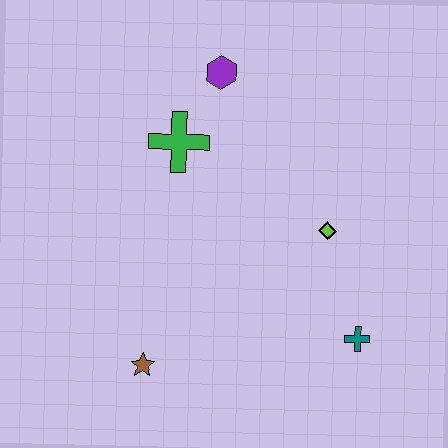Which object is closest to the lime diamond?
The teal cross is closest to the lime diamond.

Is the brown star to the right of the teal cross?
No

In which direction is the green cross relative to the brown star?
The green cross is above the brown star.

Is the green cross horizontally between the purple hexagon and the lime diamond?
No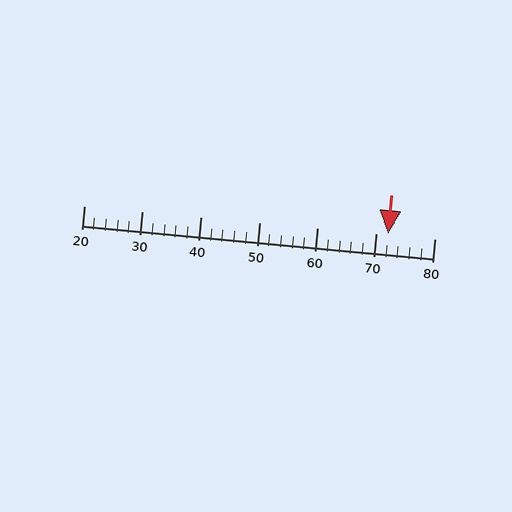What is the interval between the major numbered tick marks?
The major tick marks are spaced 10 units apart.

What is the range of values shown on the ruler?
The ruler shows values from 20 to 80.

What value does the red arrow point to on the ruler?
The red arrow points to approximately 72.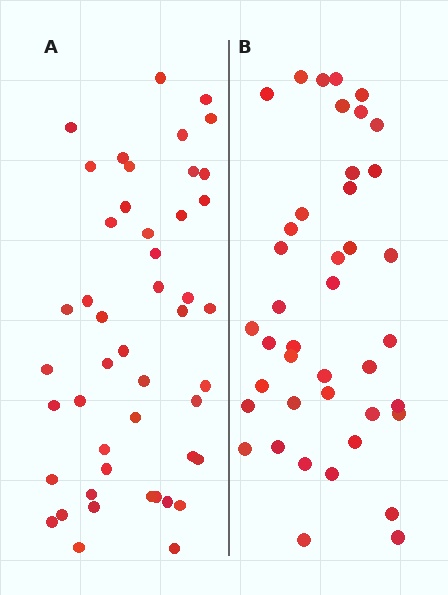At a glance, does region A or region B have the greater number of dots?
Region A (the left region) has more dots.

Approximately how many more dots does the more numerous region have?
Region A has about 6 more dots than region B.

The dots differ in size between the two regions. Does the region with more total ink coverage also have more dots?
No. Region B has more total ink coverage because its dots are larger, but region A actually contains more individual dots. Total area can be misleading — the number of items is what matters here.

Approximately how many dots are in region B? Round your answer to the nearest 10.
About 40 dots. (The exact count is 41, which rounds to 40.)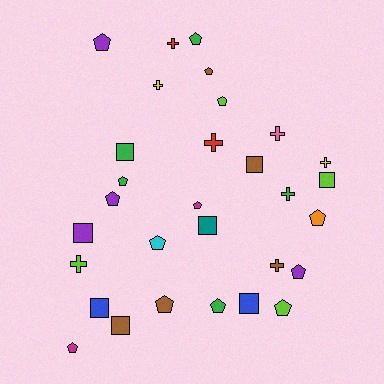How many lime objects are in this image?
There are 4 lime objects.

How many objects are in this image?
There are 30 objects.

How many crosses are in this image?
There are 8 crosses.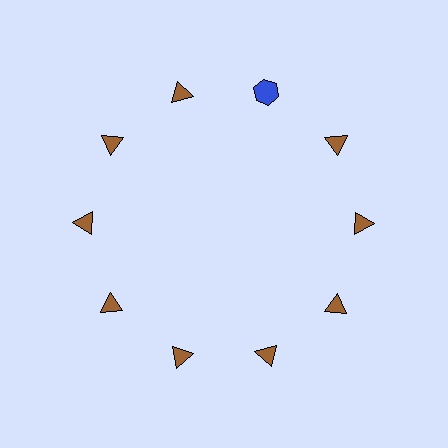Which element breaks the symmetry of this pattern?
The blue hexagon at roughly the 1 o'clock position breaks the symmetry. All other shapes are brown triangles.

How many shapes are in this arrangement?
There are 10 shapes arranged in a ring pattern.